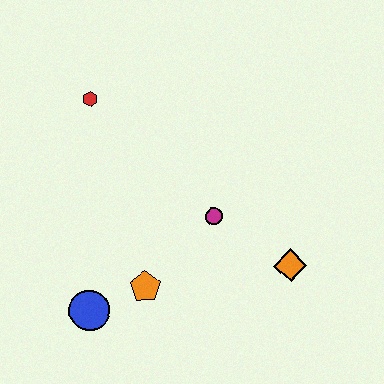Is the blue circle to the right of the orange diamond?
No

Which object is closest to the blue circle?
The orange pentagon is closest to the blue circle.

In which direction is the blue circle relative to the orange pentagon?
The blue circle is to the left of the orange pentagon.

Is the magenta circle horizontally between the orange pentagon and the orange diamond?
Yes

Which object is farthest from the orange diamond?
The red hexagon is farthest from the orange diamond.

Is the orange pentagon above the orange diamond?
No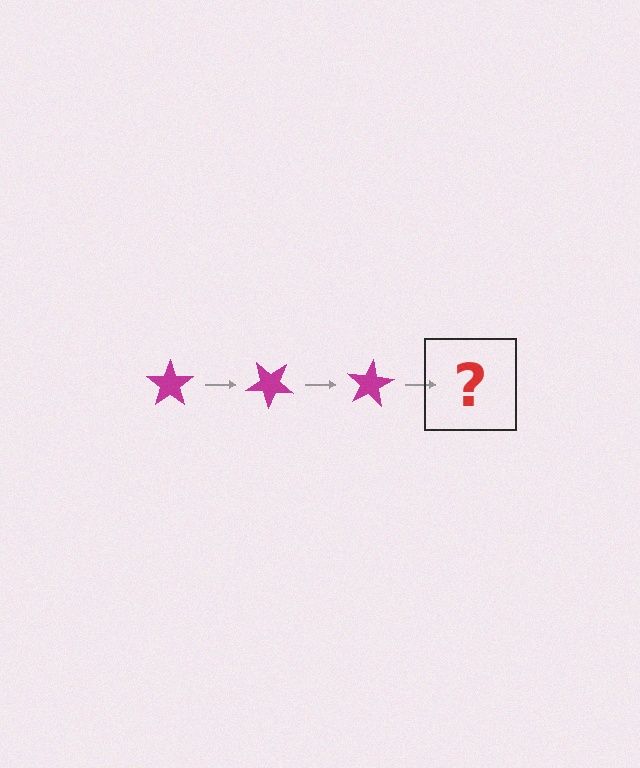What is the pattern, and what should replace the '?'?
The pattern is that the star rotates 40 degrees each step. The '?' should be a magenta star rotated 120 degrees.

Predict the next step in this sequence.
The next step is a magenta star rotated 120 degrees.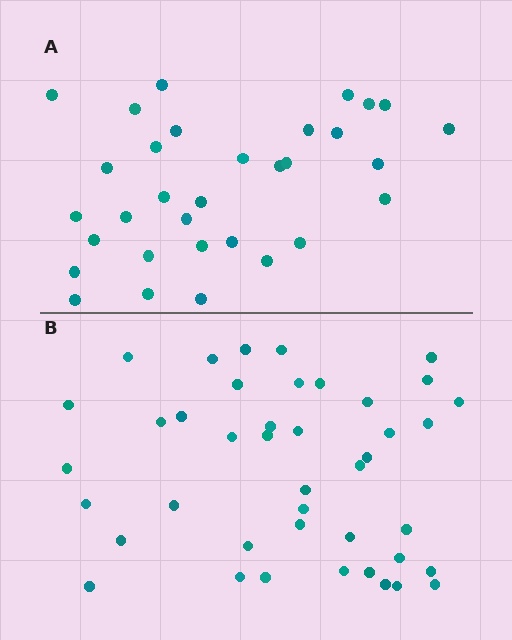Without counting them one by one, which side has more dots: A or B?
Region B (the bottom region) has more dots.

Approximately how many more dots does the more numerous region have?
Region B has roughly 10 or so more dots than region A.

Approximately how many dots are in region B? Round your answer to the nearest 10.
About 40 dots. (The exact count is 42, which rounds to 40.)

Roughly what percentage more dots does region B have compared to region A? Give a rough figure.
About 30% more.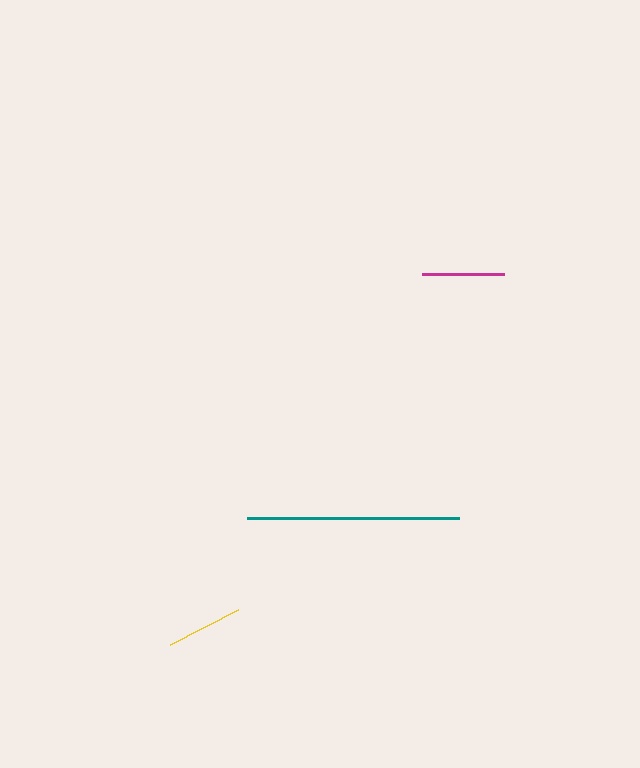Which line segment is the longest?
The teal line is the longest at approximately 212 pixels.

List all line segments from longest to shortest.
From longest to shortest: teal, magenta, yellow.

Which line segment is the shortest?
The yellow line is the shortest at approximately 77 pixels.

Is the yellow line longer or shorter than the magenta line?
The magenta line is longer than the yellow line.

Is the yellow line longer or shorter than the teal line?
The teal line is longer than the yellow line.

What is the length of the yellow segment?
The yellow segment is approximately 77 pixels long.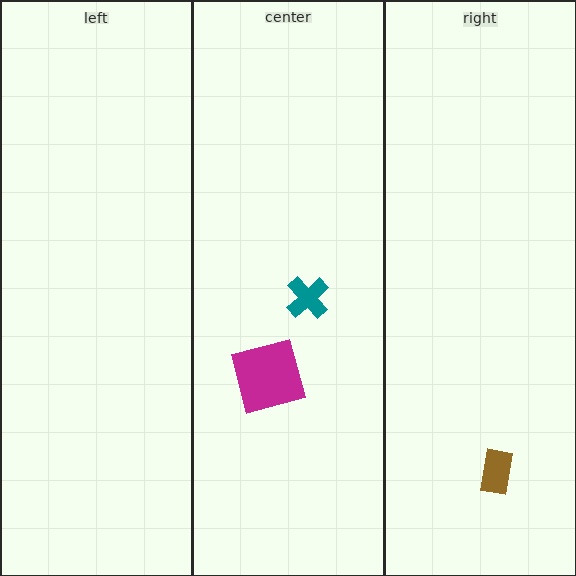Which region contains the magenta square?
The center region.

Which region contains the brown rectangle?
The right region.